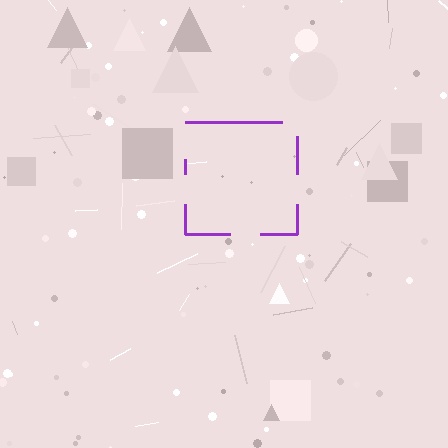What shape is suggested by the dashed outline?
The dashed outline suggests a square.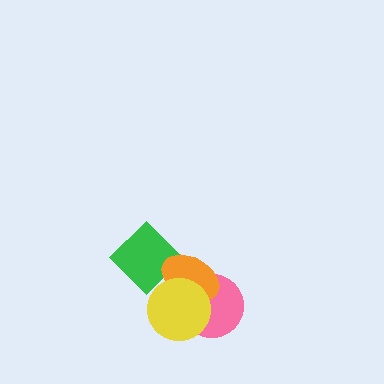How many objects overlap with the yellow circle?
2 objects overlap with the yellow circle.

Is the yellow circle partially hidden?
No, no other shape covers it.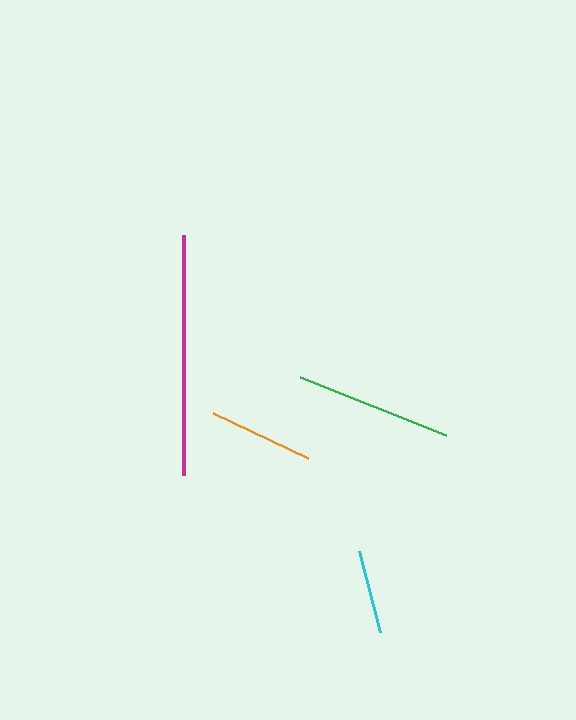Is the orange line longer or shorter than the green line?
The green line is longer than the orange line.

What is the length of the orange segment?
The orange segment is approximately 104 pixels long.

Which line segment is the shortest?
The cyan line is the shortest at approximately 84 pixels.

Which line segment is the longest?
The magenta line is the longest at approximately 240 pixels.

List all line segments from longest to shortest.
From longest to shortest: magenta, green, orange, cyan.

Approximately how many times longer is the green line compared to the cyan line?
The green line is approximately 1.9 times the length of the cyan line.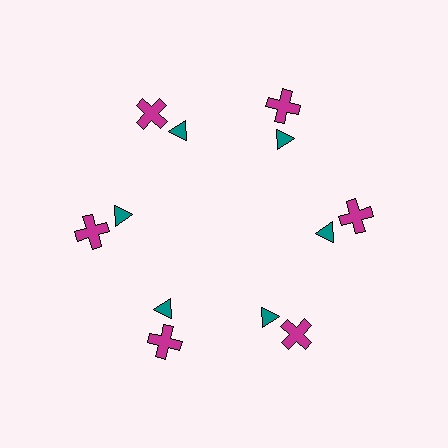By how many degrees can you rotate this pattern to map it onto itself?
The pattern maps onto itself every 60 degrees of rotation.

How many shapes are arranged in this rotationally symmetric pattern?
There are 12 shapes, arranged in 6 groups of 2.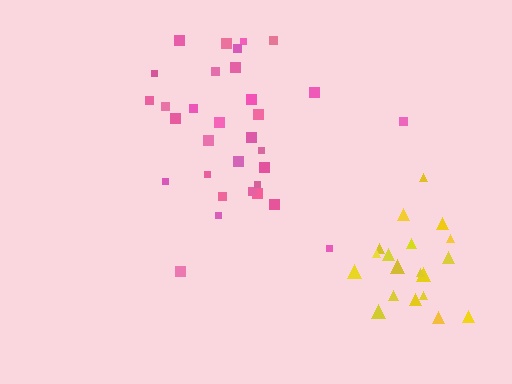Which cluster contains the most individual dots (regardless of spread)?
Pink (32).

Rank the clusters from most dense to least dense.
yellow, pink.